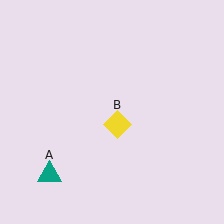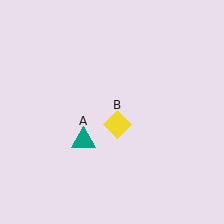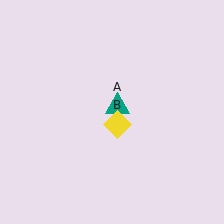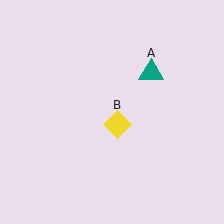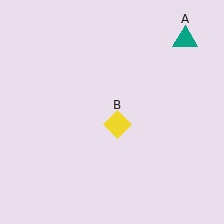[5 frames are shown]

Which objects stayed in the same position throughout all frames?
Yellow diamond (object B) remained stationary.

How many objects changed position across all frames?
1 object changed position: teal triangle (object A).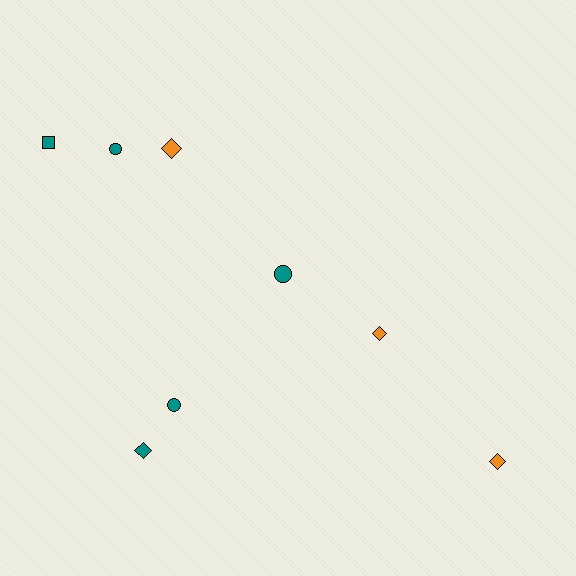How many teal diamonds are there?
There is 1 teal diamond.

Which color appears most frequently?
Teal, with 5 objects.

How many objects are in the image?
There are 8 objects.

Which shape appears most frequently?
Diamond, with 4 objects.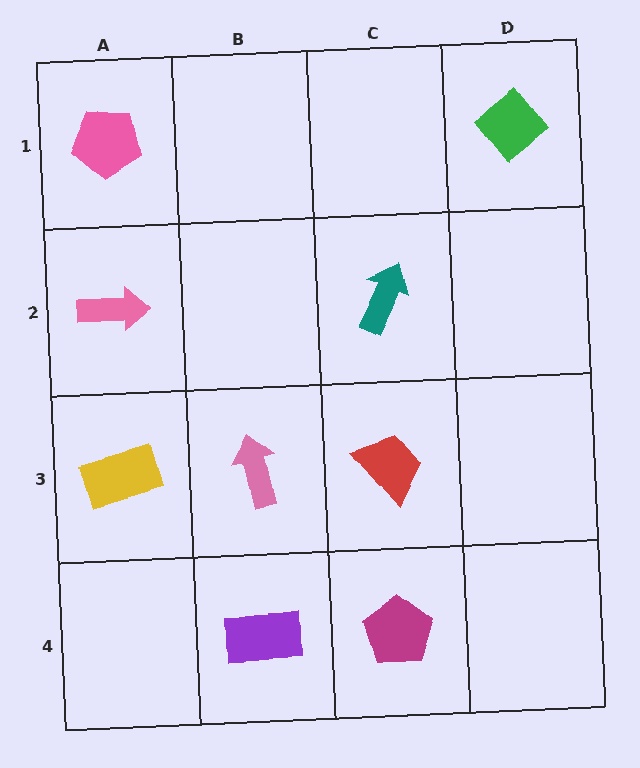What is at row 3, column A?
A yellow rectangle.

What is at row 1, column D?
A green diamond.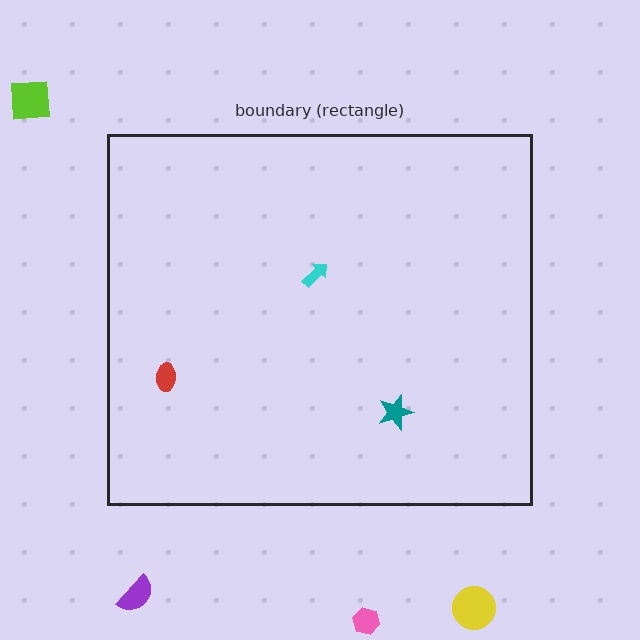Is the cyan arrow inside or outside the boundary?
Inside.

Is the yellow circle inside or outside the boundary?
Outside.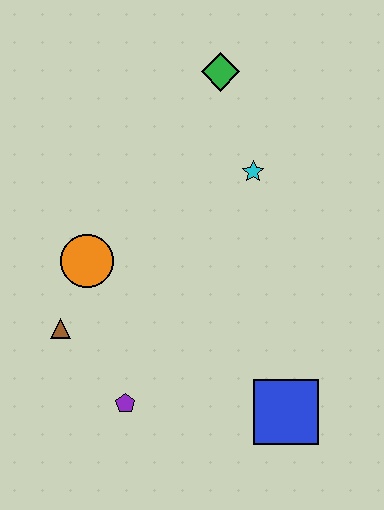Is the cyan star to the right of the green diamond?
Yes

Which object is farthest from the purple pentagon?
The green diamond is farthest from the purple pentagon.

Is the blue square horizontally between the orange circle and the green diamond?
No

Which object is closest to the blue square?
The purple pentagon is closest to the blue square.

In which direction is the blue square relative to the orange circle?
The blue square is to the right of the orange circle.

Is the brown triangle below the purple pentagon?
No